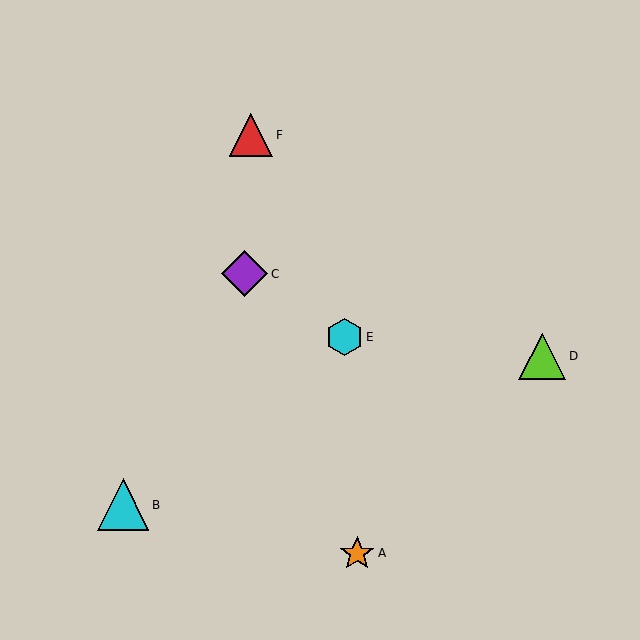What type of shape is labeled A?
Shape A is an orange star.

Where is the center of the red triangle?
The center of the red triangle is at (251, 135).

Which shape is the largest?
The cyan triangle (labeled B) is the largest.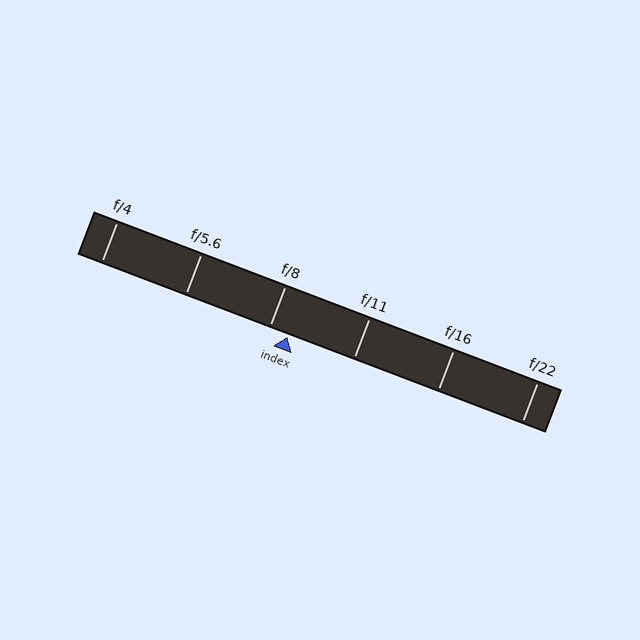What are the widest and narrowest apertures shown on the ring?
The widest aperture shown is f/4 and the narrowest is f/22.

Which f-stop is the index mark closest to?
The index mark is closest to f/8.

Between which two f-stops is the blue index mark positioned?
The index mark is between f/8 and f/11.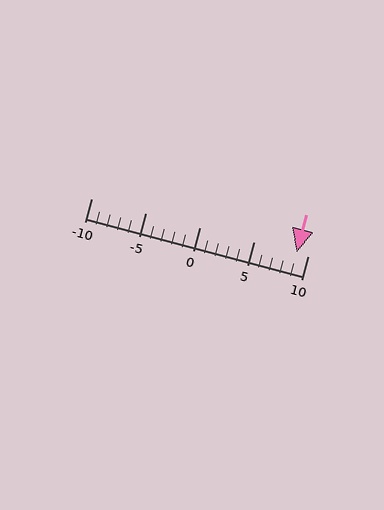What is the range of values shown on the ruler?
The ruler shows values from -10 to 10.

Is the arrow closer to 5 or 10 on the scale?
The arrow is closer to 10.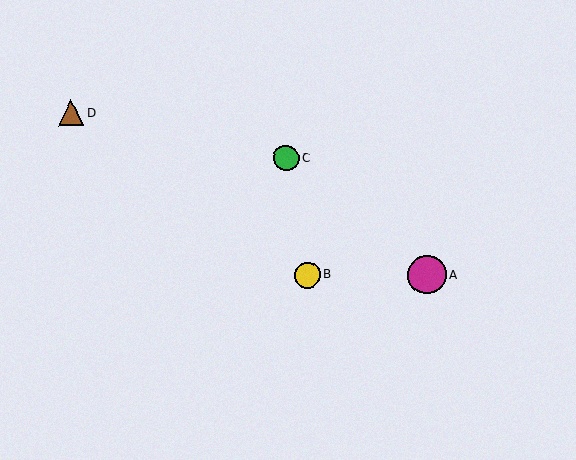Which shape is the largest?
The magenta circle (labeled A) is the largest.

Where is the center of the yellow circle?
The center of the yellow circle is at (307, 275).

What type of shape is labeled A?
Shape A is a magenta circle.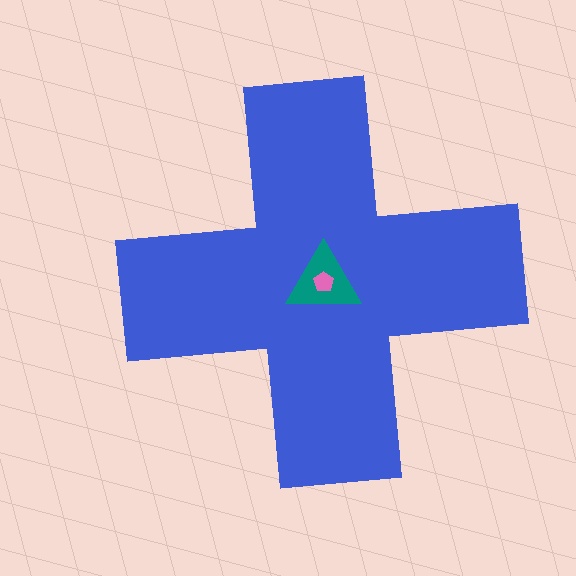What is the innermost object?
The pink pentagon.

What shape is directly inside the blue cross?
The teal triangle.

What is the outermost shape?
The blue cross.